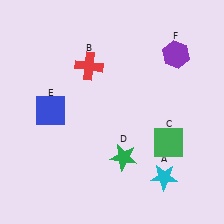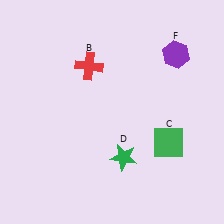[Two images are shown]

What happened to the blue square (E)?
The blue square (E) was removed in Image 2. It was in the top-left area of Image 1.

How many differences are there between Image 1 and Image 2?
There are 2 differences between the two images.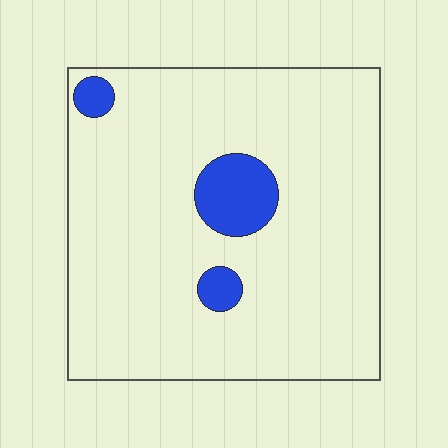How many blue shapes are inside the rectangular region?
3.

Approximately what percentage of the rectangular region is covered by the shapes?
Approximately 10%.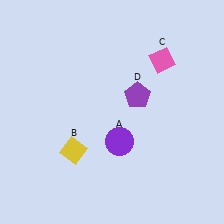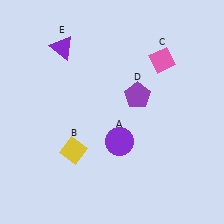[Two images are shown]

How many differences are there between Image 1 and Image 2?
There is 1 difference between the two images.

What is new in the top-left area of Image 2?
A purple triangle (E) was added in the top-left area of Image 2.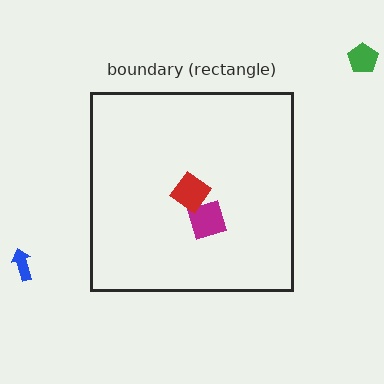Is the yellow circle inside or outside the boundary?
Inside.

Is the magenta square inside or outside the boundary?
Inside.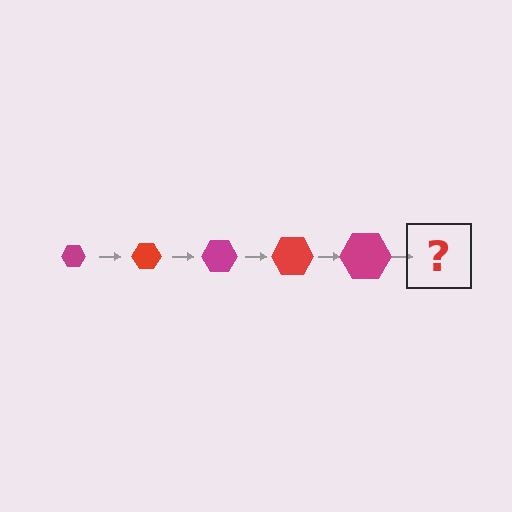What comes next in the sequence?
The next element should be a red hexagon, larger than the previous one.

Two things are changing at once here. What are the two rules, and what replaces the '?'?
The two rules are that the hexagon grows larger each step and the color cycles through magenta and red. The '?' should be a red hexagon, larger than the previous one.